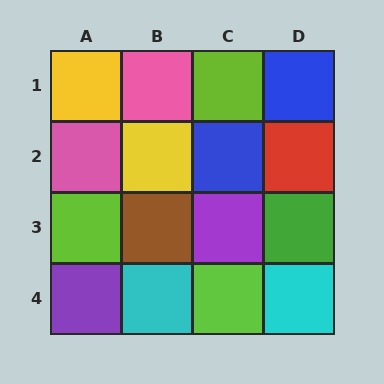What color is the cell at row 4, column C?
Lime.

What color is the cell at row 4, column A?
Purple.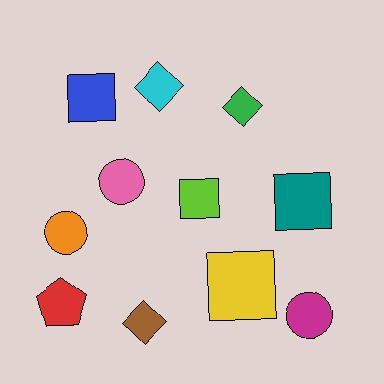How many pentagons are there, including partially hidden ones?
There is 1 pentagon.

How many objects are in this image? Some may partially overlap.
There are 11 objects.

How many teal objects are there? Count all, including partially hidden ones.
There is 1 teal object.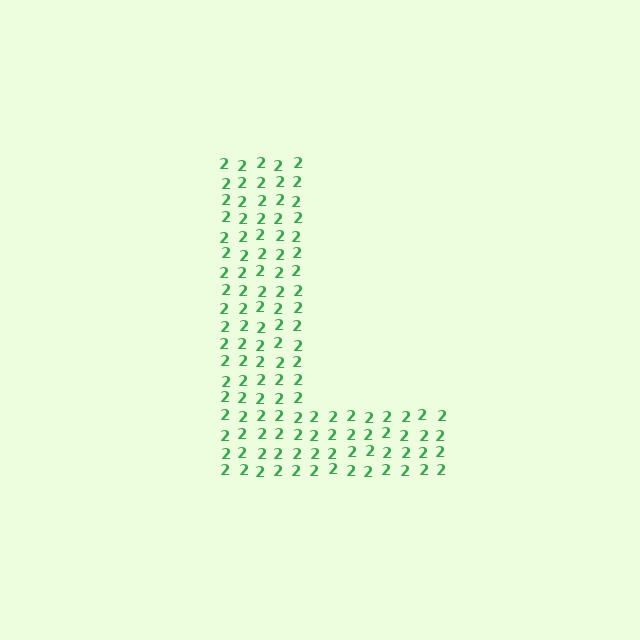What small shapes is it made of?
It is made of small digit 2's.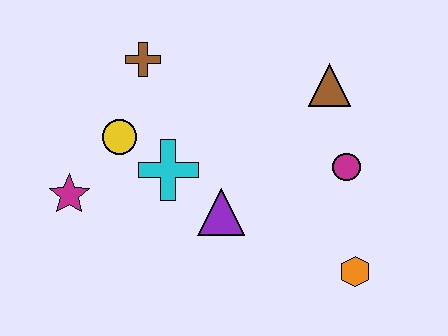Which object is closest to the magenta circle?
The brown triangle is closest to the magenta circle.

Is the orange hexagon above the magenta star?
No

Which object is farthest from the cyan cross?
The orange hexagon is farthest from the cyan cross.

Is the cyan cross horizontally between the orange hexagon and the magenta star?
Yes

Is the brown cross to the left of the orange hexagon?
Yes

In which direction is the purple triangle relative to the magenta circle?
The purple triangle is to the left of the magenta circle.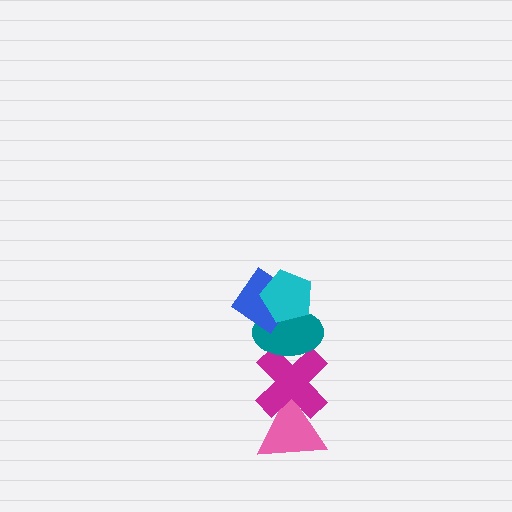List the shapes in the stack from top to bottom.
From top to bottom: the cyan pentagon, the blue diamond, the teal ellipse, the magenta cross, the pink triangle.